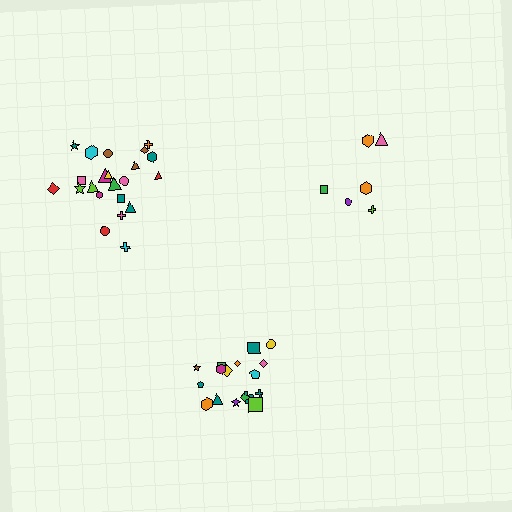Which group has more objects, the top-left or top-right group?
The top-left group.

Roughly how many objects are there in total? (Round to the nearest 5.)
Roughly 45 objects in total.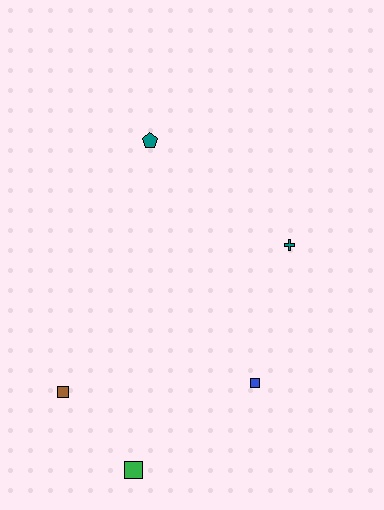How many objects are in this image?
There are 5 objects.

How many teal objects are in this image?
There are 2 teal objects.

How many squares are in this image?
There are 3 squares.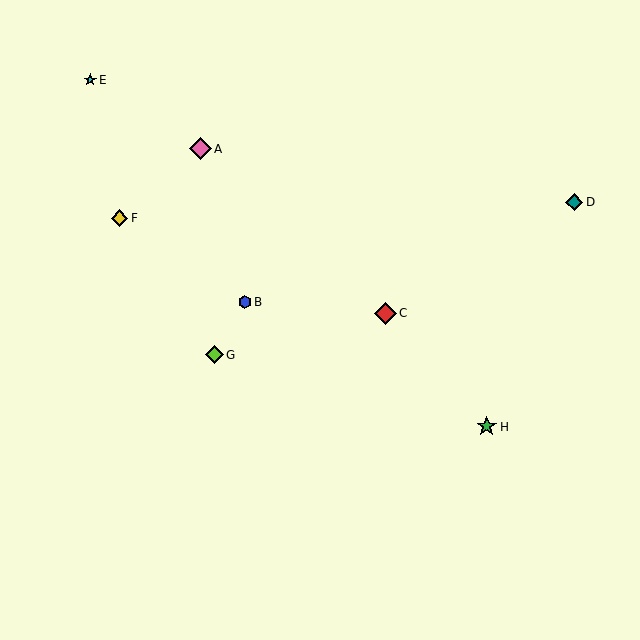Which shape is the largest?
The pink diamond (labeled A) is the largest.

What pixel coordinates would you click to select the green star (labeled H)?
Click at (487, 427) to select the green star H.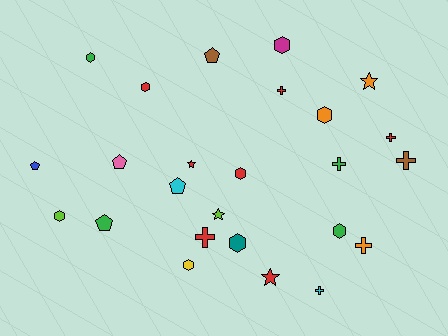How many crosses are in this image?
There are 7 crosses.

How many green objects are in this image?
There are 4 green objects.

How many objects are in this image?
There are 25 objects.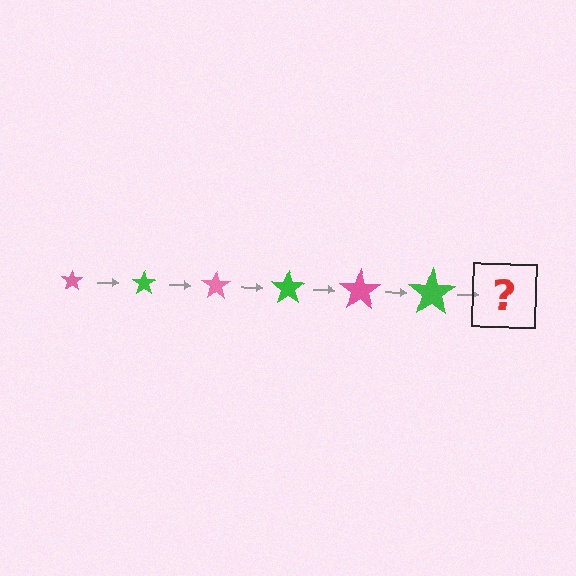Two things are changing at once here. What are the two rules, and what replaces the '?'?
The two rules are that the star grows larger each step and the color cycles through pink and green. The '?' should be a pink star, larger than the previous one.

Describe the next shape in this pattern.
It should be a pink star, larger than the previous one.